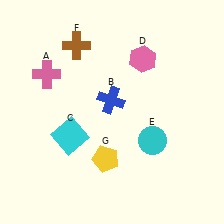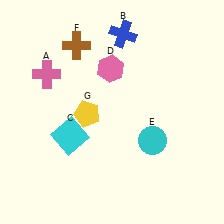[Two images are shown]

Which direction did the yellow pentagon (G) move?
The yellow pentagon (G) moved up.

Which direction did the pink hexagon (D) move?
The pink hexagon (D) moved left.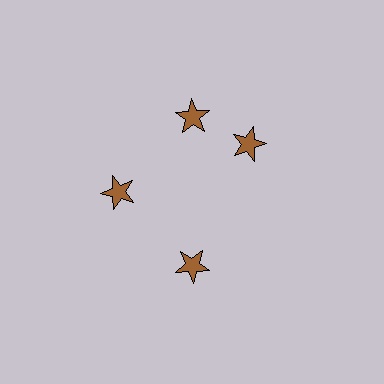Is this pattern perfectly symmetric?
No. The 4 brown stars are arranged in a ring, but one element near the 3 o'clock position is rotated out of alignment along the ring, breaking the 4-fold rotational symmetry.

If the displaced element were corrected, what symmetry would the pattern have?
It would have 4-fold rotational symmetry — the pattern would map onto itself every 90 degrees.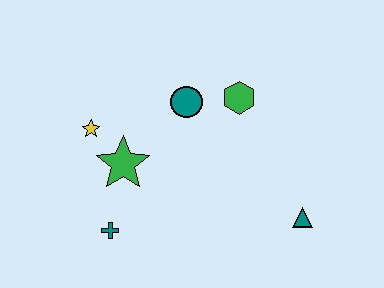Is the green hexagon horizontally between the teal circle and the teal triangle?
Yes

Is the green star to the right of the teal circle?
No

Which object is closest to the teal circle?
The green hexagon is closest to the teal circle.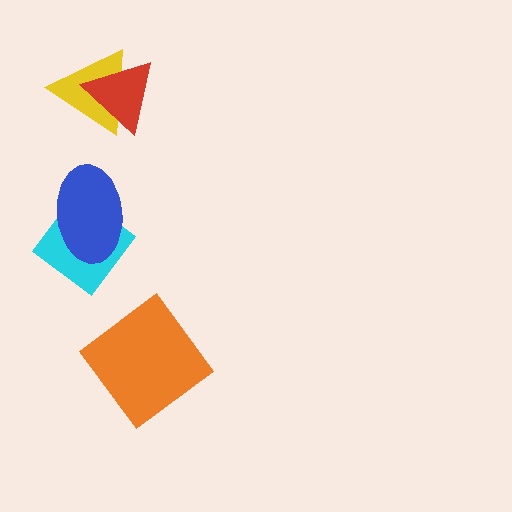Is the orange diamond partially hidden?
No, no other shape covers it.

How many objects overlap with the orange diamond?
0 objects overlap with the orange diamond.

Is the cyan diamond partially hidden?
Yes, it is partially covered by another shape.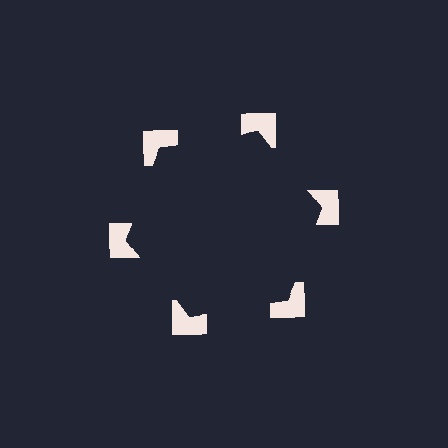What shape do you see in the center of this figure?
An illusory hexagon — its edges are inferred from the aligned wedge cuts in the notched squares, not physically drawn.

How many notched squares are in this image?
There are 6 — one at each vertex of the illusory hexagon.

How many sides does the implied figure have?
6 sides.